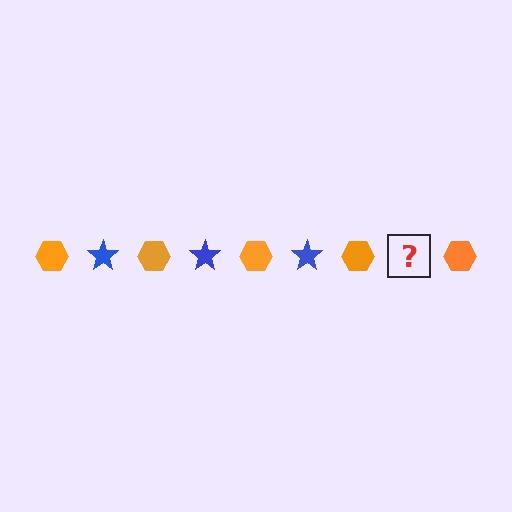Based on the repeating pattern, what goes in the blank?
The blank should be a blue star.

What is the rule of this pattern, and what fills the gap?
The rule is that the pattern alternates between orange hexagon and blue star. The gap should be filled with a blue star.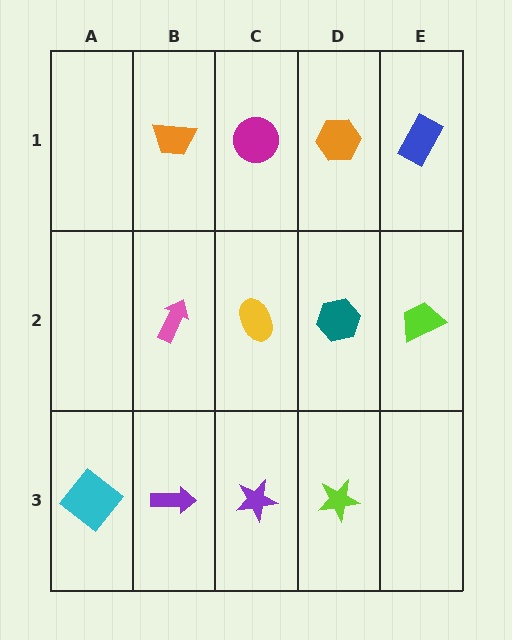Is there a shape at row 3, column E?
No, that cell is empty.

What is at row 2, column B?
A pink arrow.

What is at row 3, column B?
A purple arrow.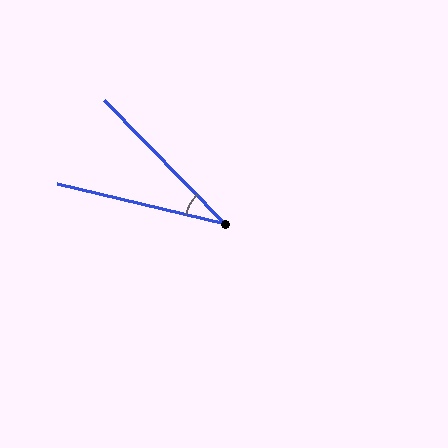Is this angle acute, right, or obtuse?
It is acute.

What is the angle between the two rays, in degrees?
Approximately 32 degrees.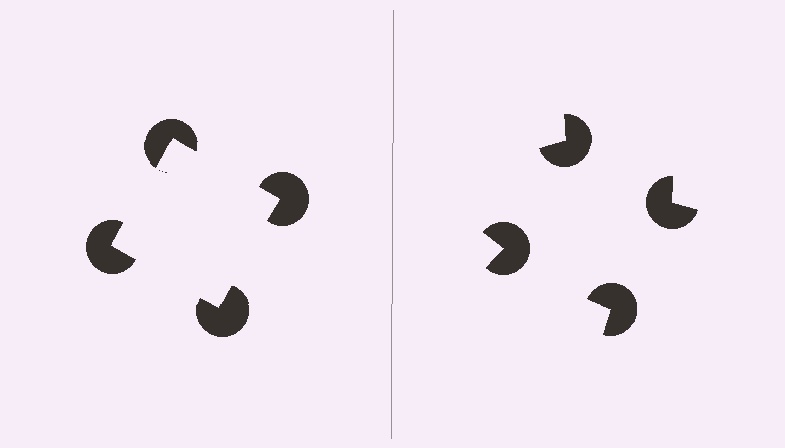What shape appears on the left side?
An illusory square.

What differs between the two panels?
The pac-man discs are positioned identically on both sides; only the wedge orientations differ. On the left they align to a square; on the right they are misaligned.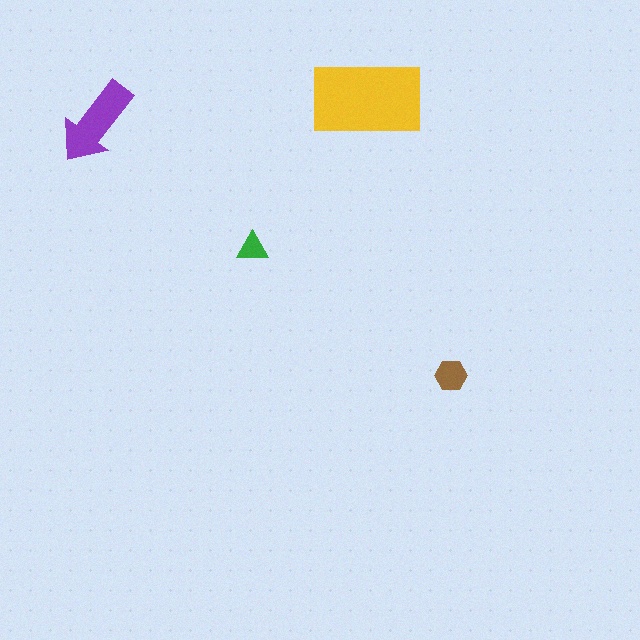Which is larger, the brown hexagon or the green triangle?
The brown hexagon.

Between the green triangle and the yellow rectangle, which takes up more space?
The yellow rectangle.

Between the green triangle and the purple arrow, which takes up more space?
The purple arrow.